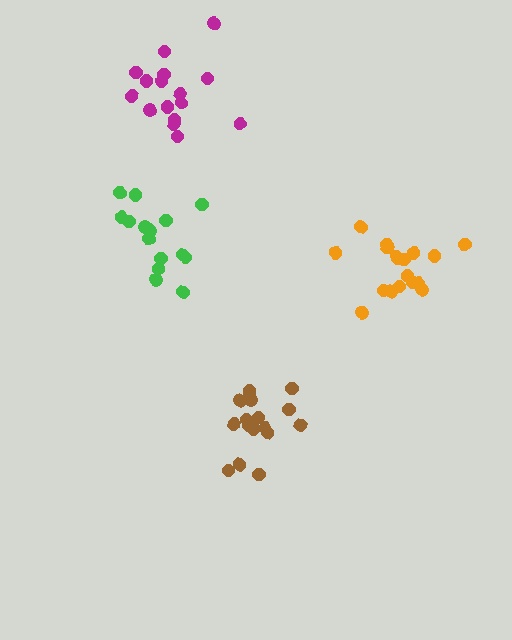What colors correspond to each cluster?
The clusters are colored: orange, brown, magenta, green.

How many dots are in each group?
Group 1: 18 dots, Group 2: 16 dots, Group 3: 16 dots, Group 4: 15 dots (65 total).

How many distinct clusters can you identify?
There are 4 distinct clusters.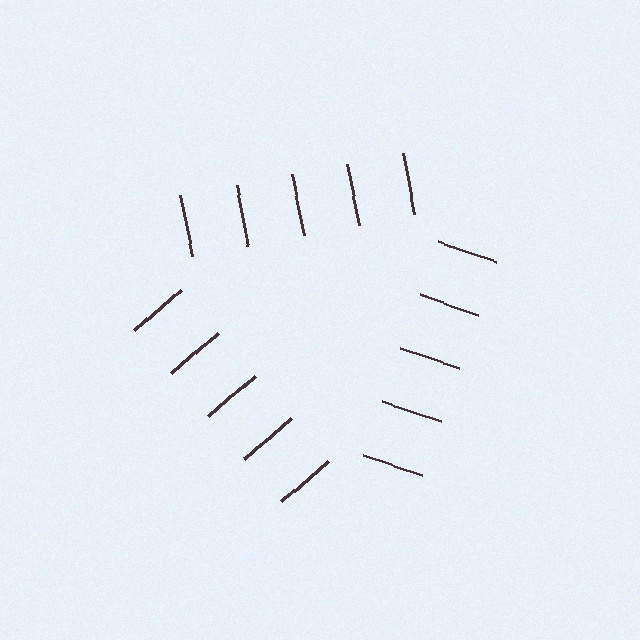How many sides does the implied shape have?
3 sides — the line-ends trace a triangle.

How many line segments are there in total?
15 — 5 along each of the 3 edges.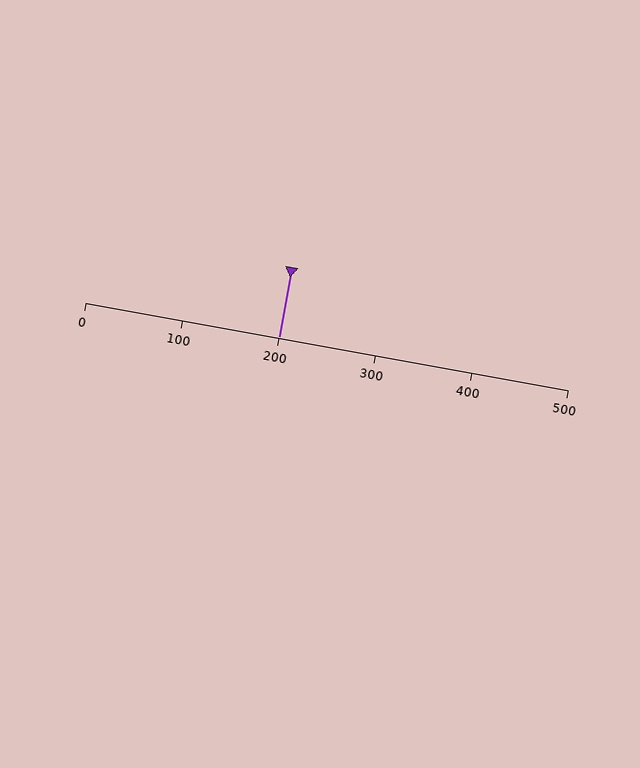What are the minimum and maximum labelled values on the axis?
The axis runs from 0 to 500.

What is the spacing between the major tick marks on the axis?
The major ticks are spaced 100 apart.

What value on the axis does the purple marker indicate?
The marker indicates approximately 200.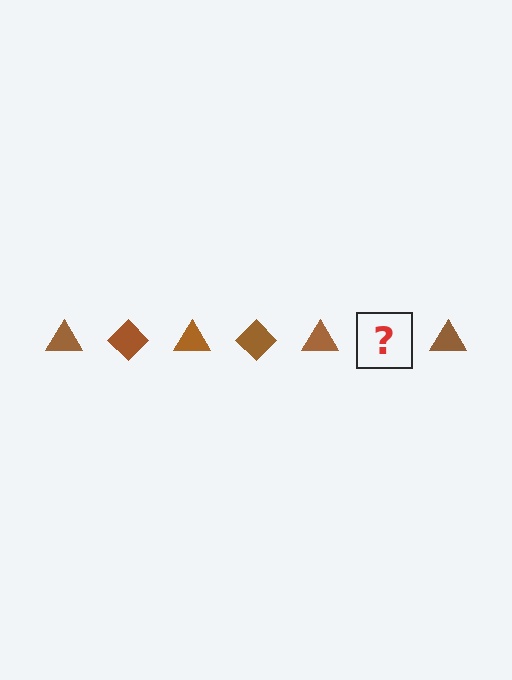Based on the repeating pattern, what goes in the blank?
The blank should be a brown diamond.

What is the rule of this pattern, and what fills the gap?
The rule is that the pattern cycles through triangle, diamond shapes in brown. The gap should be filled with a brown diamond.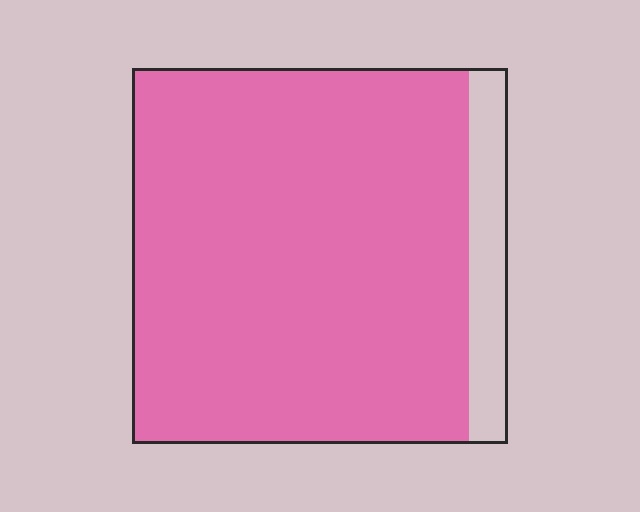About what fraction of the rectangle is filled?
About nine tenths (9/10).